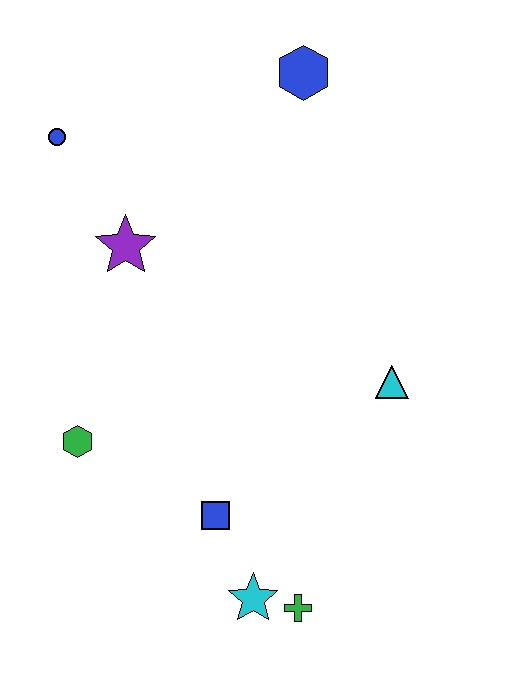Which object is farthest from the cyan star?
The blue hexagon is farthest from the cyan star.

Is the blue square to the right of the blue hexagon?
No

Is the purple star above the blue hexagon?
No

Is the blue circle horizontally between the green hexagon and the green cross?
No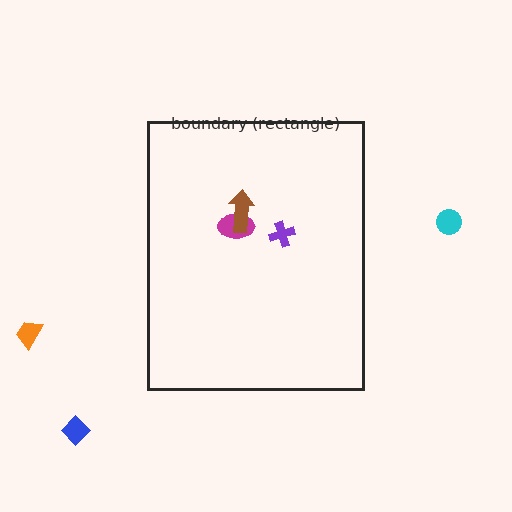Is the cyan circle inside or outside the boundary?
Outside.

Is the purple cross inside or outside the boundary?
Inside.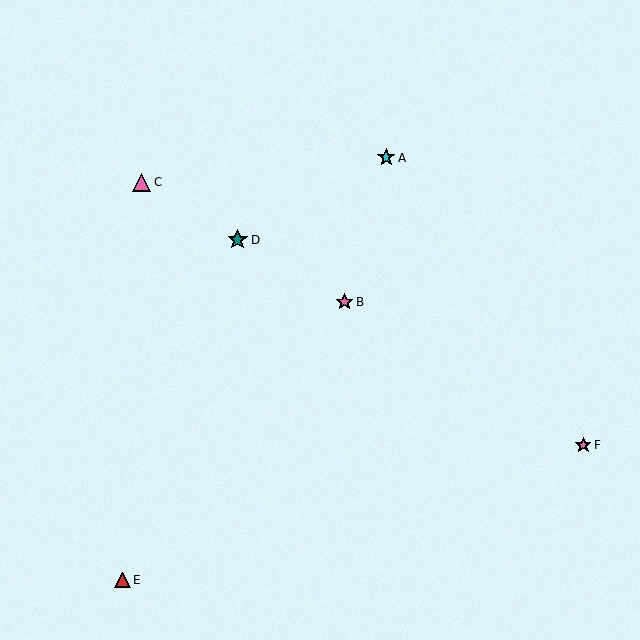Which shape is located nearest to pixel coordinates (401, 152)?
The cyan star (labeled A) at (386, 158) is nearest to that location.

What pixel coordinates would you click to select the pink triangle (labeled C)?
Click at (142, 182) to select the pink triangle C.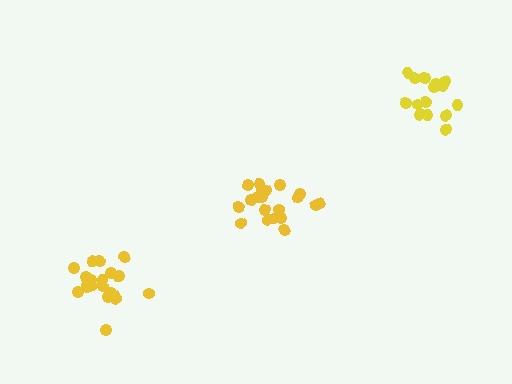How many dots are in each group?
Group 1: 19 dots, Group 2: 20 dots, Group 3: 15 dots (54 total).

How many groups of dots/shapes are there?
There are 3 groups.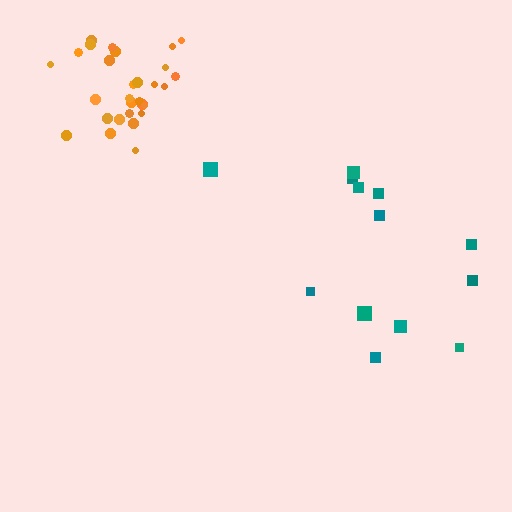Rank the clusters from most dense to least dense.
orange, teal.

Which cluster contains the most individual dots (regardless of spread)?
Orange (29).